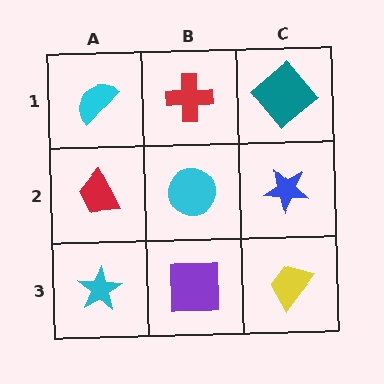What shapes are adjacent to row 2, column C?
A teal diamond (row 1, column C), a yellow trapezoid (row 3, column C), a cyan circle (row 2, column B).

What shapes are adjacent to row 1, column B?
A cyan circle (row 2, column B), a cyan semicircle (row 1, column A), a teal diamond (row 1, column C).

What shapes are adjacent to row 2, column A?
A cyan semicircle (row 1, column A), a cyan star (row 3, column A), a cyan circle (row 2, column B).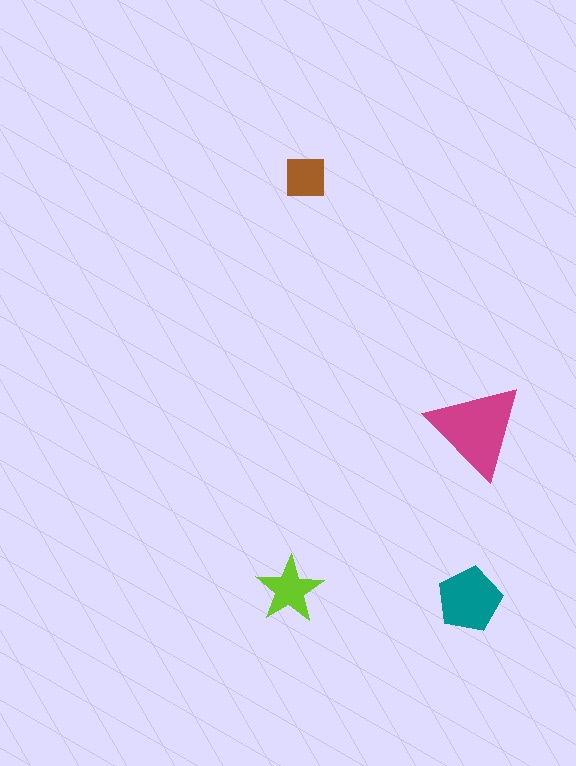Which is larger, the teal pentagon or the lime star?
The teal pentagon.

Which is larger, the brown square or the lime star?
The lime star.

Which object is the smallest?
The brown square.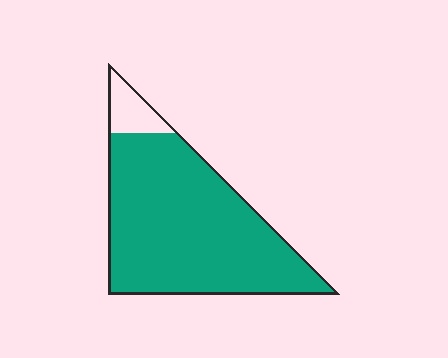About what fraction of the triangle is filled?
About nine tenths (9/10).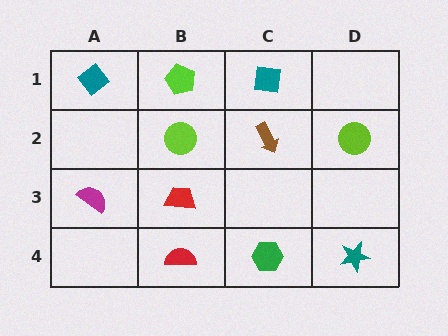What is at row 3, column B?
A red trapezoid.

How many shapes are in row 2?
3 shapes.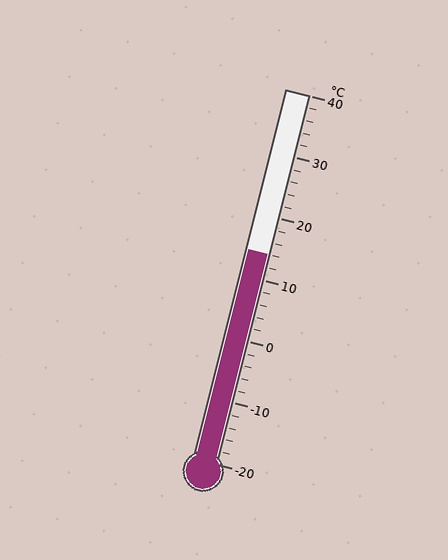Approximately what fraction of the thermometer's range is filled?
The thermometer is filled to approximately 55% of its range.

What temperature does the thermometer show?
The thermometer shows approximately 14°C.